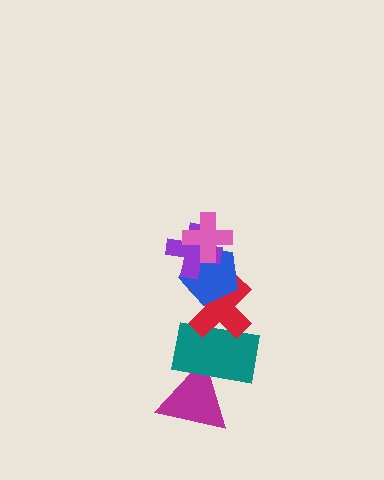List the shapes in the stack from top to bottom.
From top to bottom: the pink cross, the purple cross, the blue pentagon, the red cross, the teal rectangle, the magenta triangle.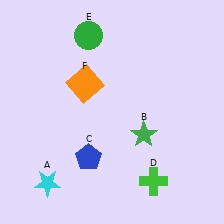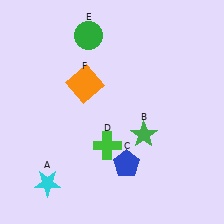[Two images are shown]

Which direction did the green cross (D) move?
The green cross (D) moved left.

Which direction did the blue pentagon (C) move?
The blue pentagon (C) moved right.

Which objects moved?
The objects that moved are: the blue pentagon (C), the green cross (D).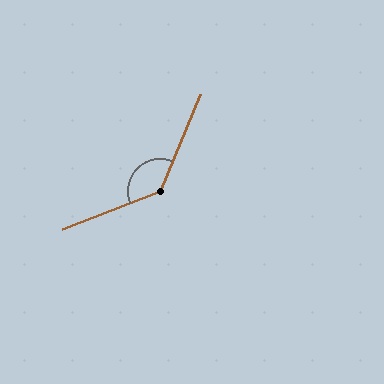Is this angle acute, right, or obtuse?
It is obtuse.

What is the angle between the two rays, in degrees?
Approximately 134 degrees.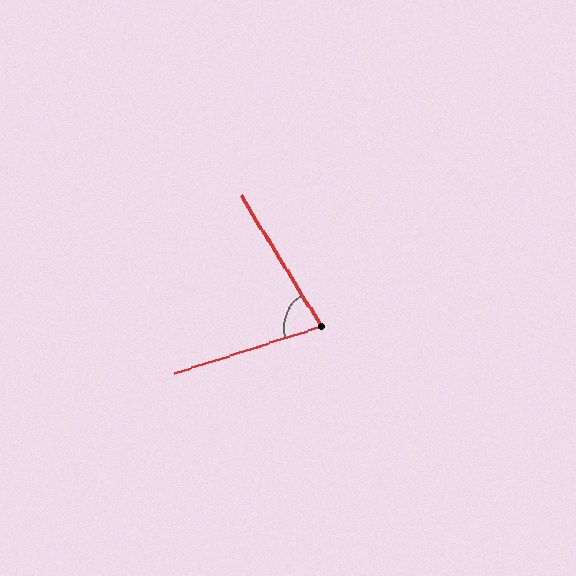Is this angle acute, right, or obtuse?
It is acute.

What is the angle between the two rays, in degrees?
Approximately 76 degrees.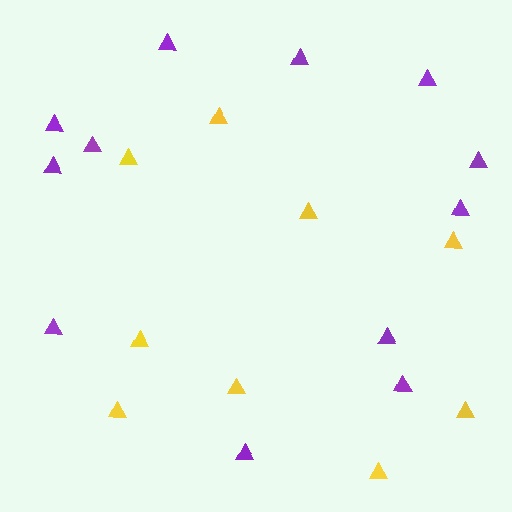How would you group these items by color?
There are 2 groups: one group of purple triangles (12) and one group of yellow triangles (9).